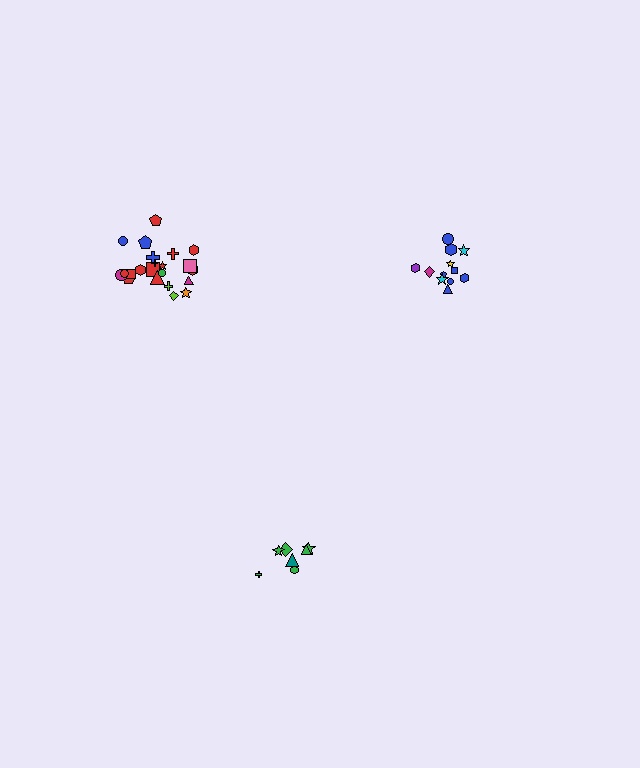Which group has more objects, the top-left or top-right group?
The top-left group.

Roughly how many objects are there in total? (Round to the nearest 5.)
Roughly 40 objects in total.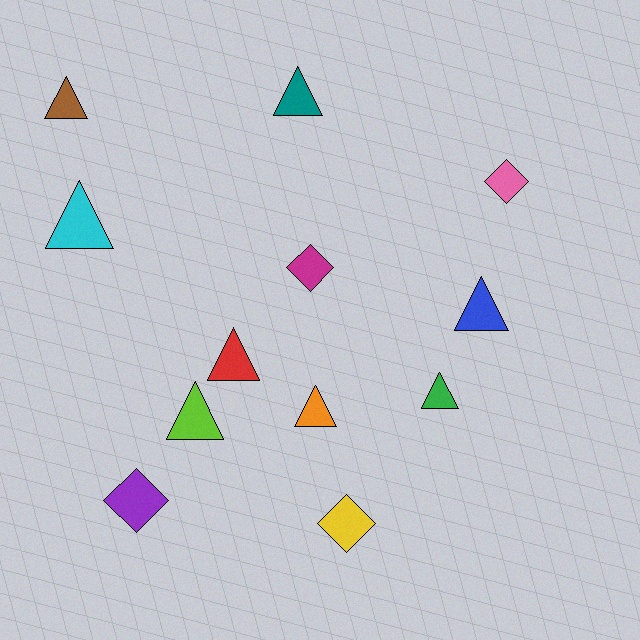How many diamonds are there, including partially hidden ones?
There are 4 diamonds.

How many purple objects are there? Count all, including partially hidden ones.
There is 1 purple object.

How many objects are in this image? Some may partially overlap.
There are 12 objects.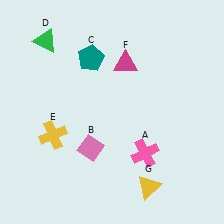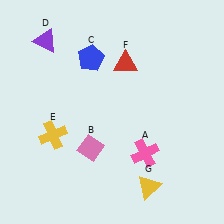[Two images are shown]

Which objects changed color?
C changed from teal to blue. D changed from green to purple. F changed from magenta to red.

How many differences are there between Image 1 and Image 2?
There are 3 differences between the two images.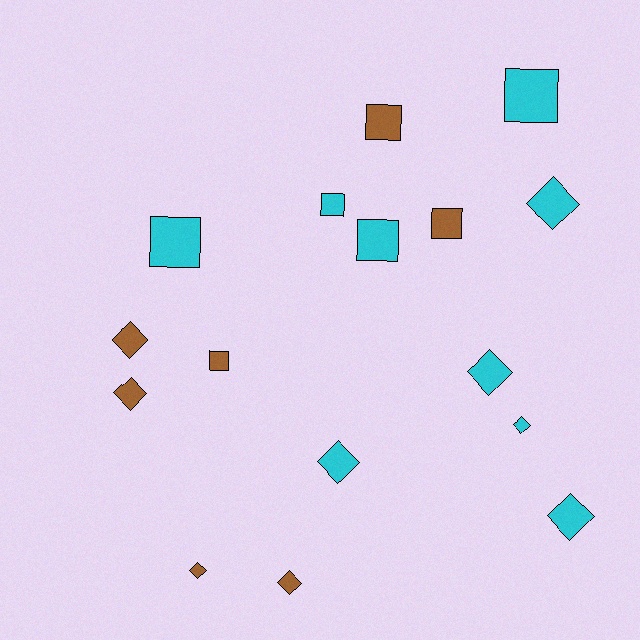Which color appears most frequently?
Cyan, with 9 objects.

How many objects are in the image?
There are 16 objects.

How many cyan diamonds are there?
There are 5 cyan diamonds.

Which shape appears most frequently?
Diamond, with 9 objects.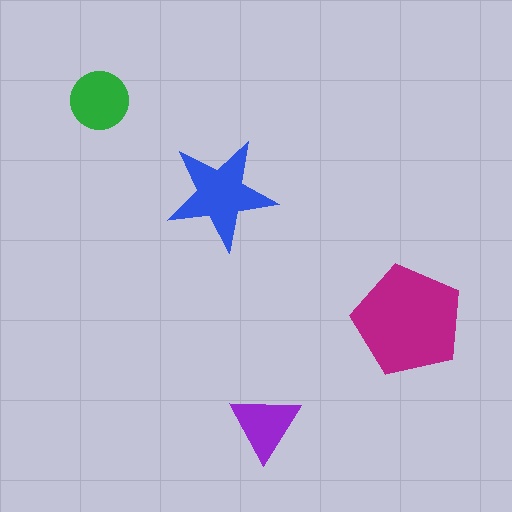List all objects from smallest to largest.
The purple triangle, the green circle, the blue star, the magenta pentagon.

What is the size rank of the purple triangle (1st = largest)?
4th.